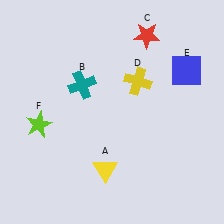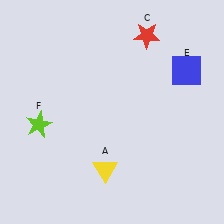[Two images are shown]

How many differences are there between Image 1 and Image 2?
There are 2 differences between the two images.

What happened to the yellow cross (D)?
The yellow cross (D) was removed in Image 2. It was in the top-right area of Image 1.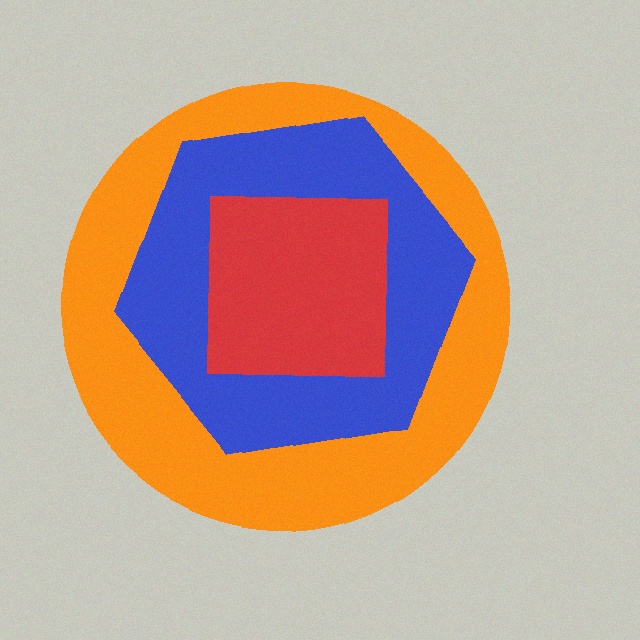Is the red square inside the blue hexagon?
Yes.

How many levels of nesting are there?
3.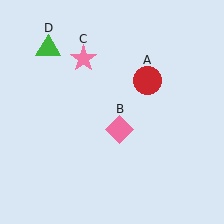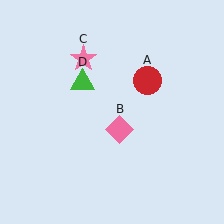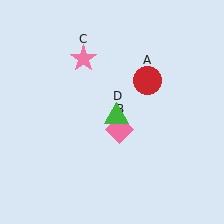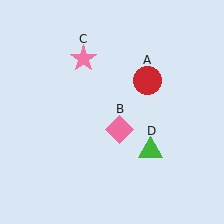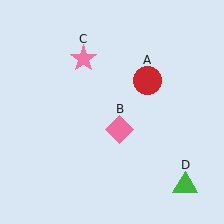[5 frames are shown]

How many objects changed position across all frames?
1 object changed position: green triangle (object D).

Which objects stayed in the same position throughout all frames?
Red circle (object A) and pink diamond (object B) and pink star (object C) remained stationary.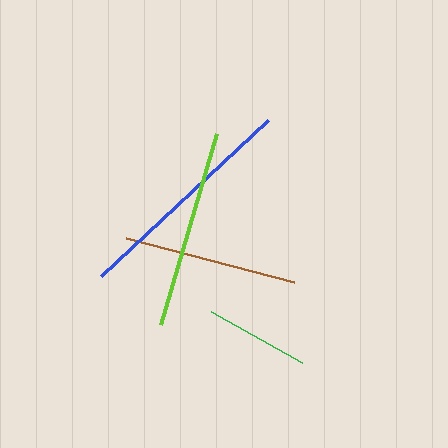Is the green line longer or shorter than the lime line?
The lime line is longer than the green line.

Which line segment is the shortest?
The green line is the shortest at approximately 104 pixels.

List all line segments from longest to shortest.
From longest to shortest: blue, lime, brown, green.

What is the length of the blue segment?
The blue segment is approximately 228 pixels long.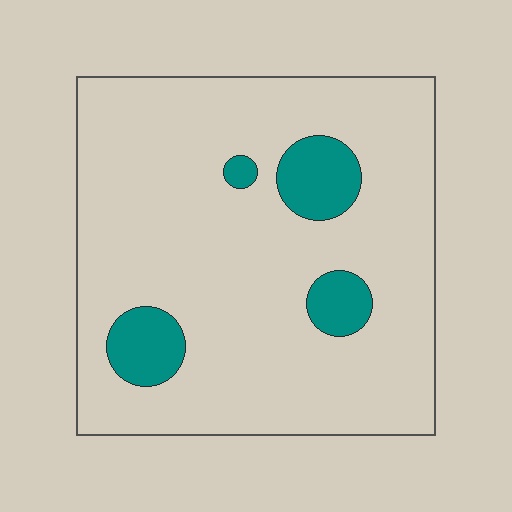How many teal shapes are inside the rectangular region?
4.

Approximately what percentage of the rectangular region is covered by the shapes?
Approximately 10%.